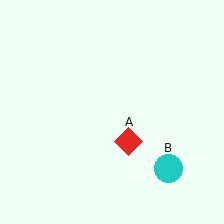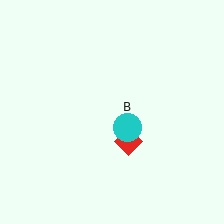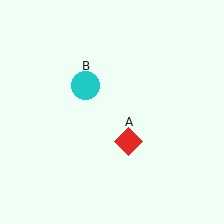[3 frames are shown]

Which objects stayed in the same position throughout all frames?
Red diamond (object A) remained stationary.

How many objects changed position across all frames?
1 object changed position: cyan circle (object B).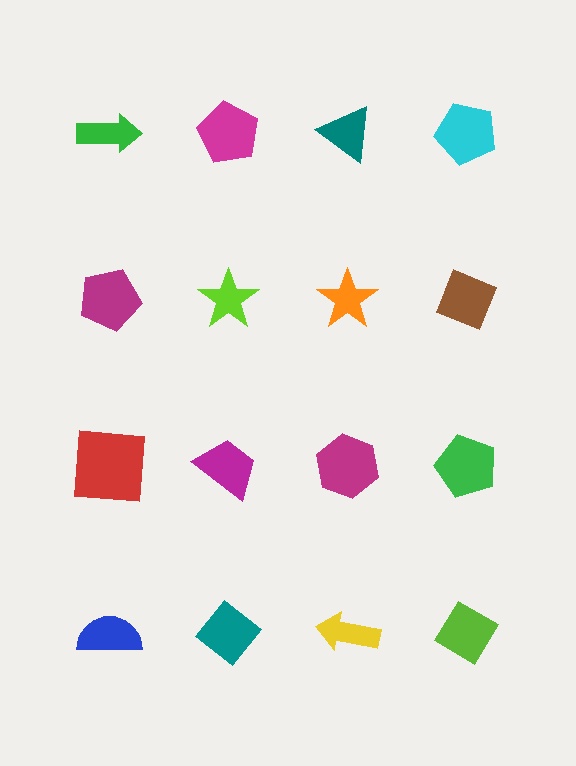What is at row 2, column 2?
A lime star.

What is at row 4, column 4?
A lime diamond.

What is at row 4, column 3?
A yellow arrow.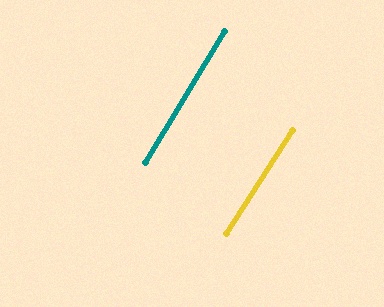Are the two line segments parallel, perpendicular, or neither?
Parallel — their directions differ by only 1.4°.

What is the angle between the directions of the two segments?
Approximately 1 degree.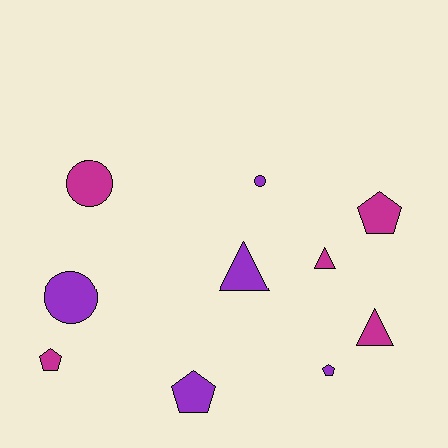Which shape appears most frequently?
Pentagon, with 4 objects.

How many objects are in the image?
There are 10 objects.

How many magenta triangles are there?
There are 2 magenta triangles.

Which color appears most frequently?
Magenta, with 5 objects.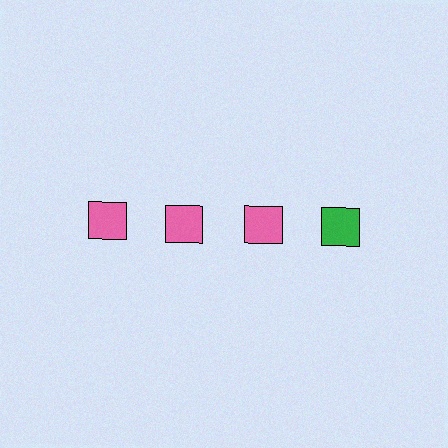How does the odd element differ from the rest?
It has a different color: green instead of pink.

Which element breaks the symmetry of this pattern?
The green square in the top row, second from right column breaks the symmetry. All other shapes are pink squares.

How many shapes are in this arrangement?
There are 4 shapes arranged in a grid pattern.